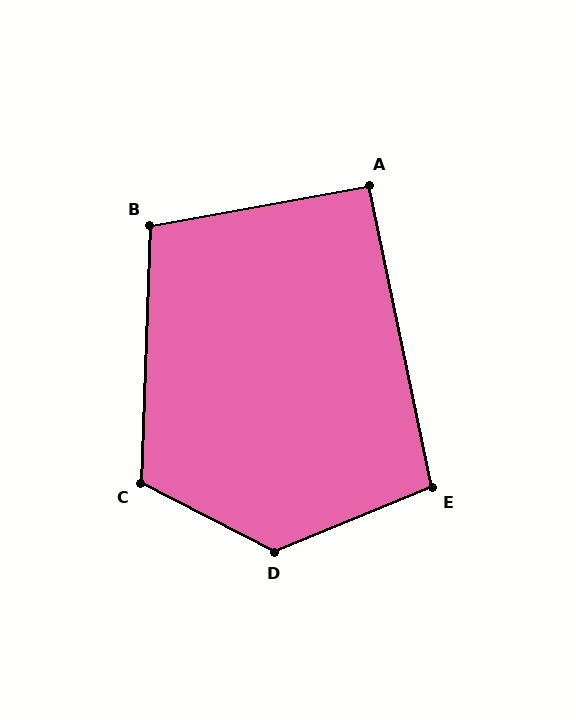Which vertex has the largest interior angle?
D, at approximately 131 degrees.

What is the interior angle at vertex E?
Approximately 101 degrees (obtuse).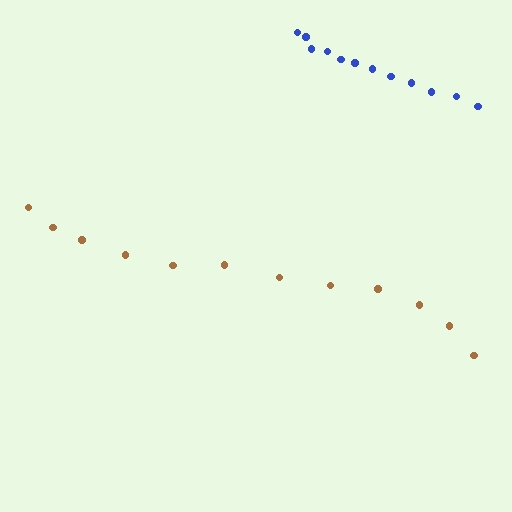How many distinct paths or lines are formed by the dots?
There are 2 distinct paths.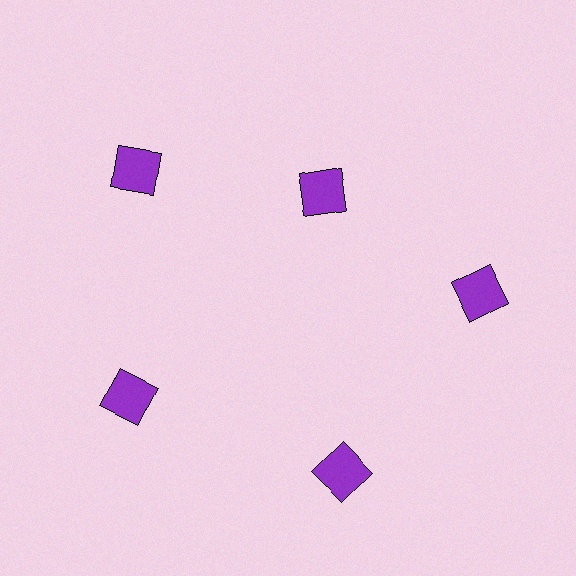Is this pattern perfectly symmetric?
No. The 5 purple squares are arranged in a ring, but one element near the 1 o'clock position is pulled inward toward the center, breaking the 5-fold rotational symmetry.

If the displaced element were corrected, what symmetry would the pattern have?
It would have 5-fold rotational symmetry — the pattern would map onto itself every 72 degrees.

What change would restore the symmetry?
The symmetry would be restored by moving it outward, back onto the ring so that all 5 squares sit at equal angles and equal distance from the center.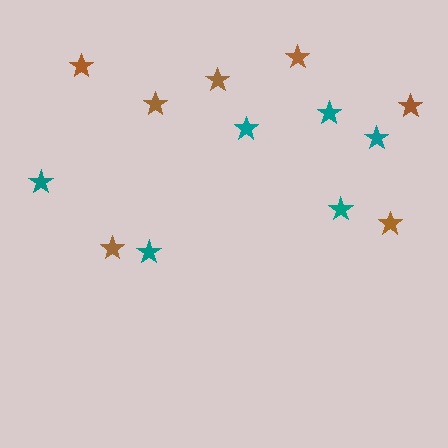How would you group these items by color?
There are 2 groups: one group of brown stars (7) and one group of teal stars (6).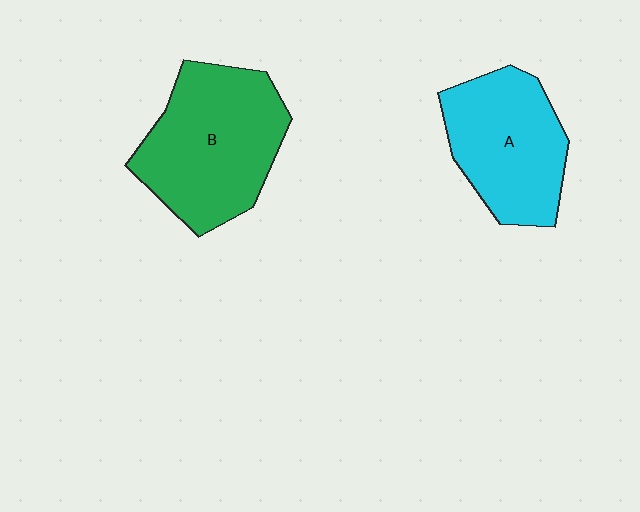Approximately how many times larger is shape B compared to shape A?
Approximately 1.2 times.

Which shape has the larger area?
Shape B (green).